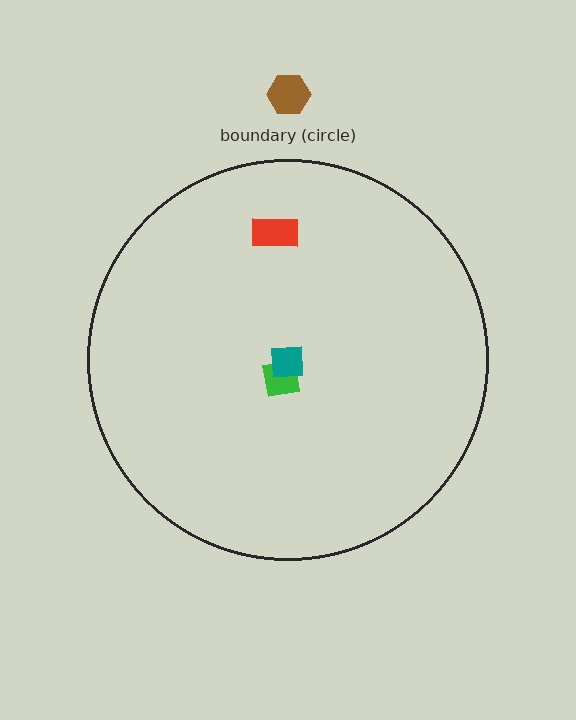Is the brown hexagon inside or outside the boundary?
Outside.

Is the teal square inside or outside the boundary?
Inside.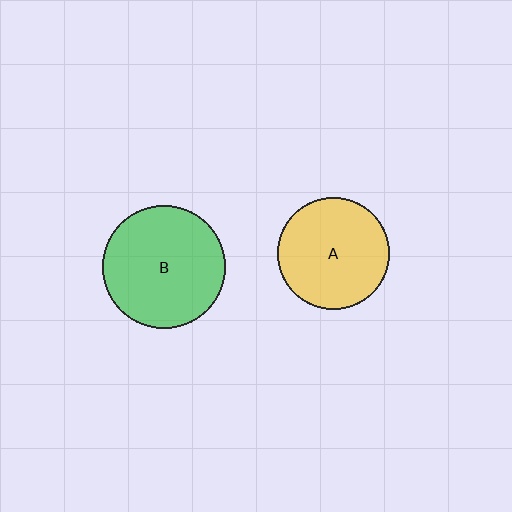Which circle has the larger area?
Circle B (green).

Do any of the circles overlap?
No, none of the circles overlap.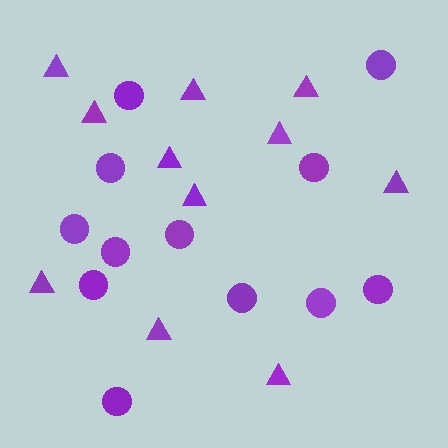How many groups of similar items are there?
There are 2 groups: one group of triangles (11) and one group of circles (12).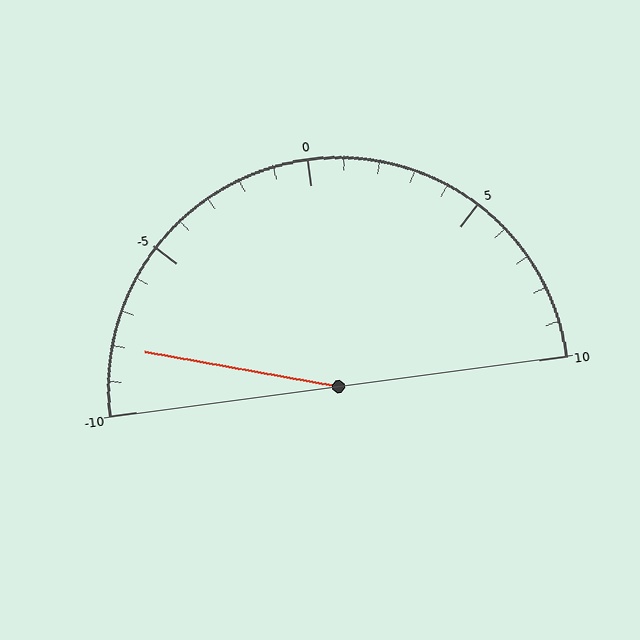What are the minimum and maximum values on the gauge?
The gauge ranges from -10 to 10.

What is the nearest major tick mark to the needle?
The nearest major tick mark is -10.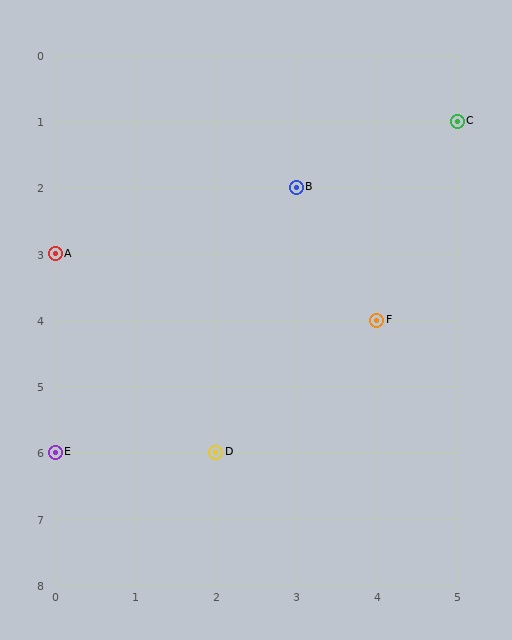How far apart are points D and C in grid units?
Points D and C are 3 columns and 5 rows apart (about 5.8 grid units diagonally).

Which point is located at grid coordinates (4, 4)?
Point F is at (4, 4).